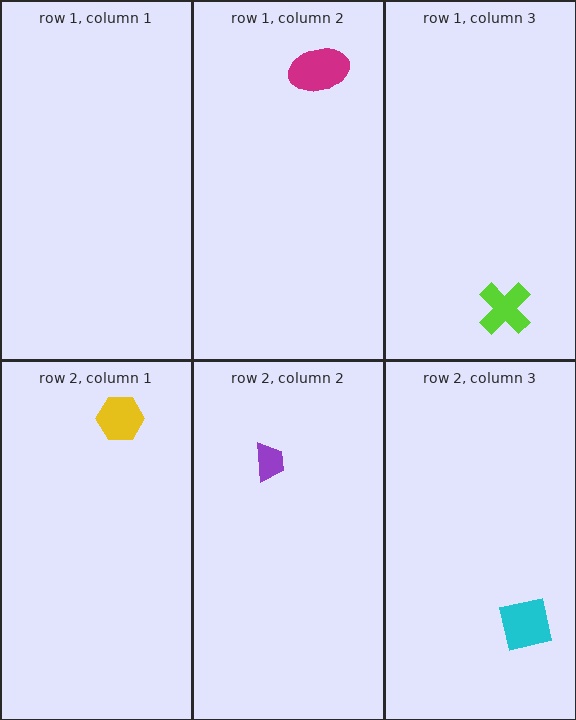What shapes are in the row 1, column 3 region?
The lime cross.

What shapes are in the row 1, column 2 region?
The magenta ellipse.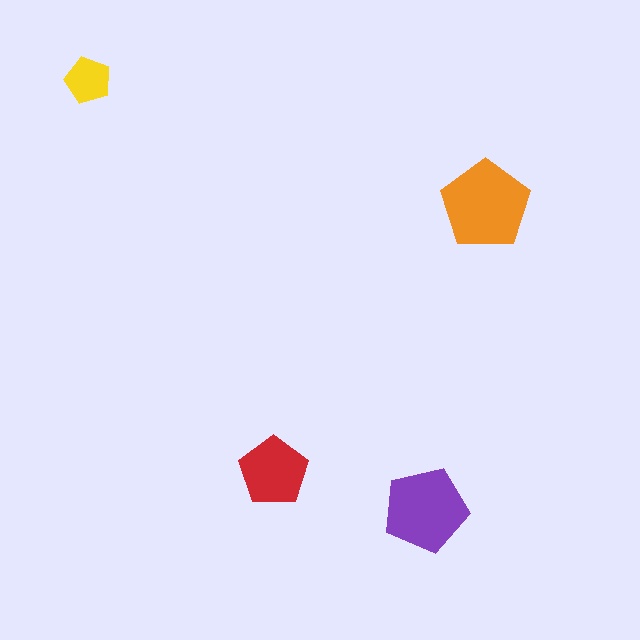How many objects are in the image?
There are 4 objects in the image.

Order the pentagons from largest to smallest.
the orange one, the purple one, the red one, the yellow one.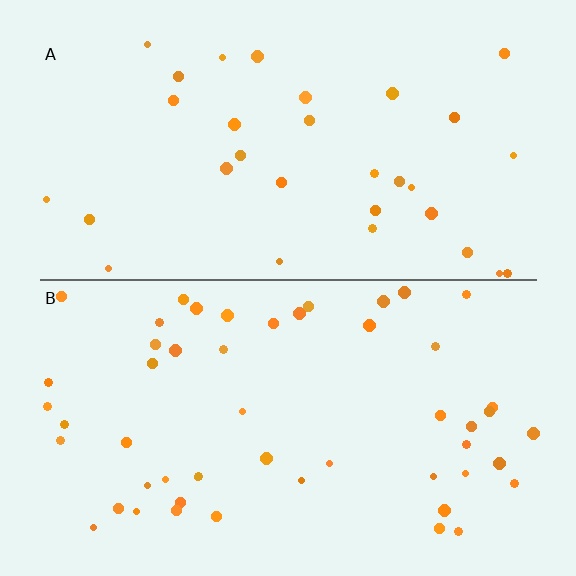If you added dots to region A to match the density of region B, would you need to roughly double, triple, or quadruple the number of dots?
Approximately double.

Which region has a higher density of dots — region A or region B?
B (the bottom).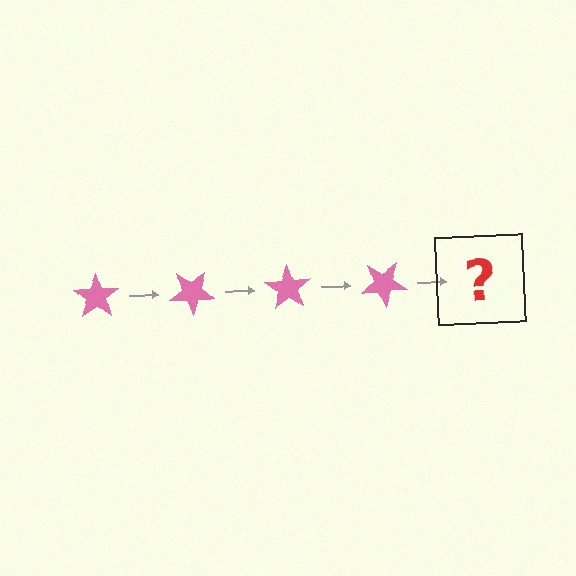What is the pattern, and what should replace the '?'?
The pattern is that the star rotates 35 degrees each step. The '?' should be a pink star rotated 140 degrees.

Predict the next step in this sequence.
The next step is a pink star rotated 140 degrees.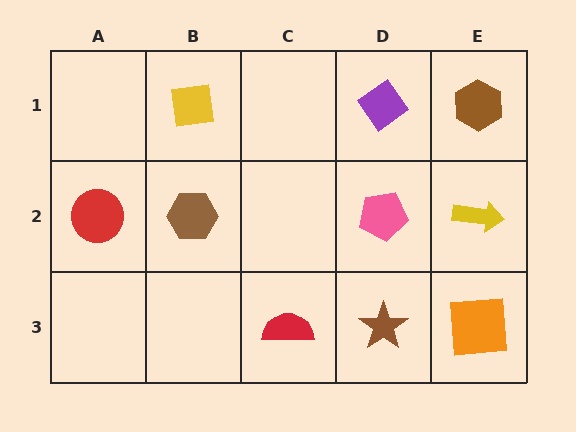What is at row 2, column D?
A pink pentagon.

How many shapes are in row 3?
3 shapes.